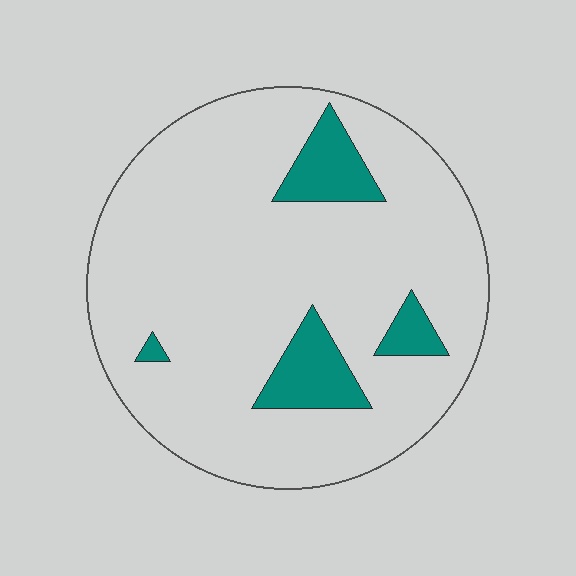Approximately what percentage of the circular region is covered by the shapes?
Approximately 10%.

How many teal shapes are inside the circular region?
4.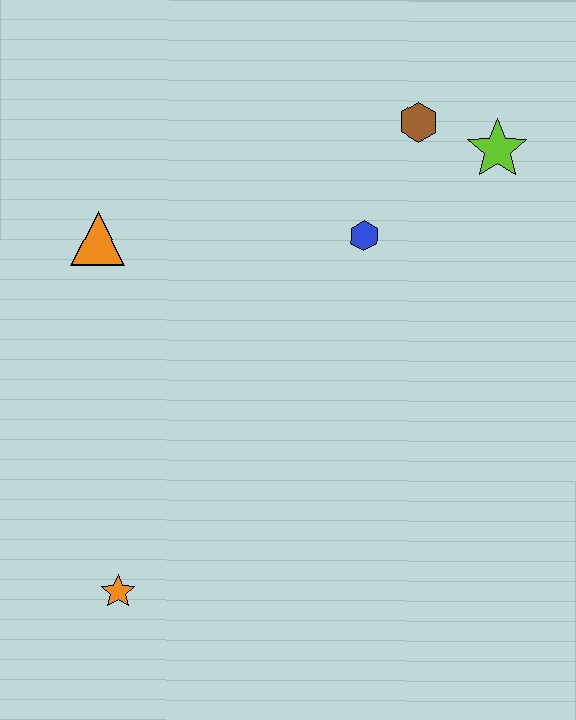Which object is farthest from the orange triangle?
The lime star is farthest from the orange triangle.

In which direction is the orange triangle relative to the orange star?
The orange triangle is above the orange star.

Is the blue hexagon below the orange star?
No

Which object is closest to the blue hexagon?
The brown hexagon is closest to the blue hexagon.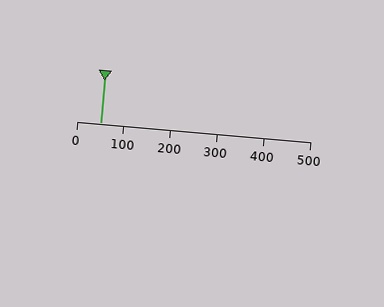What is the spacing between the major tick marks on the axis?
The major ticks are spaced 100 apart.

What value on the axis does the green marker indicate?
The marker indicates approximately 50.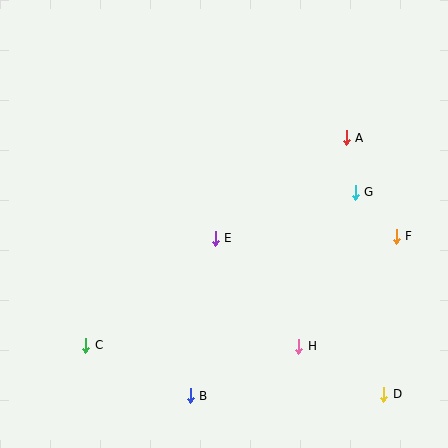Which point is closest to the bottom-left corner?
Point C is closest to the bottom-left corner.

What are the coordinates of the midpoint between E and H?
The midpoint between E and H is at (257, 292).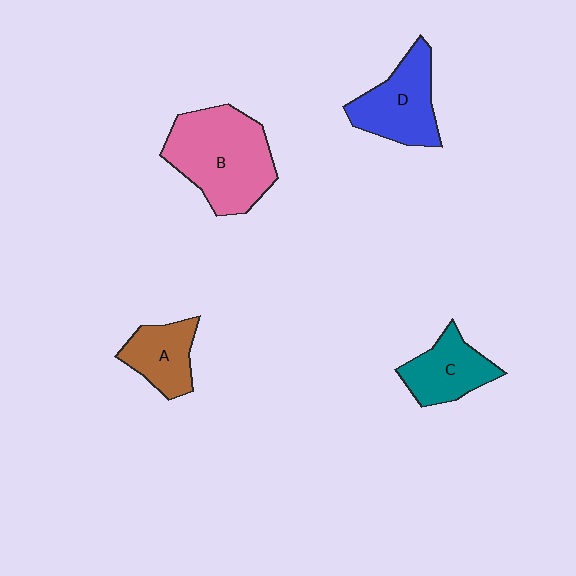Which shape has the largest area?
Shape B (pink).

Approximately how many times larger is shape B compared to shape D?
Approximately 1.5 times.